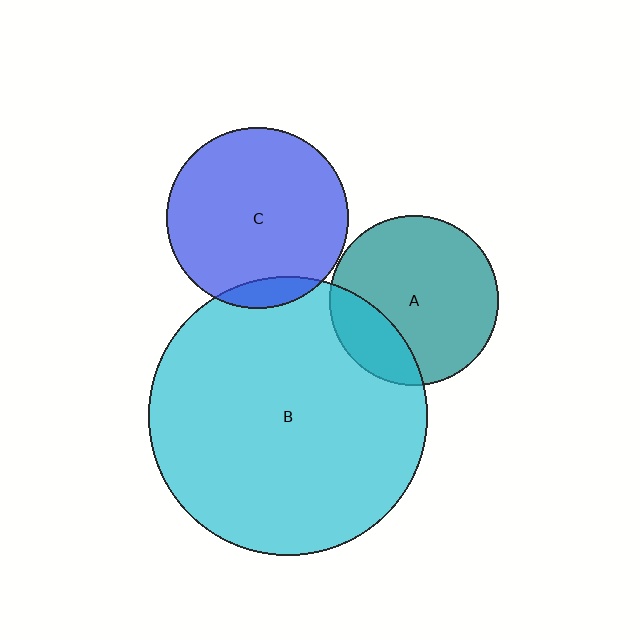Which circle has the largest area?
Circle B (cyan).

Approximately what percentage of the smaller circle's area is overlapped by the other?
Approximately 20%.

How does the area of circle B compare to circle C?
Approximately 2.4 times.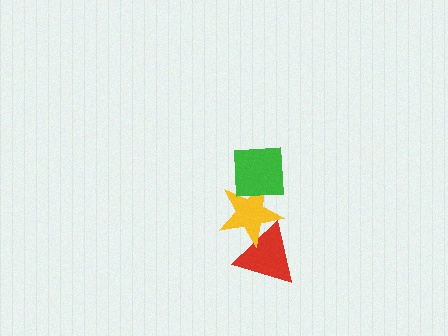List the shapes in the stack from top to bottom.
From top to bottom: the green square, the yellow star, the red triangle.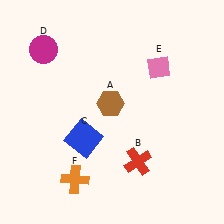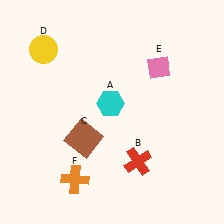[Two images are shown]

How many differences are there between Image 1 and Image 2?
There are 3 differences between the two images.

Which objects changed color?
A changed from brown to cyan. C changed from blue to brown. D changed from magenta to yellow.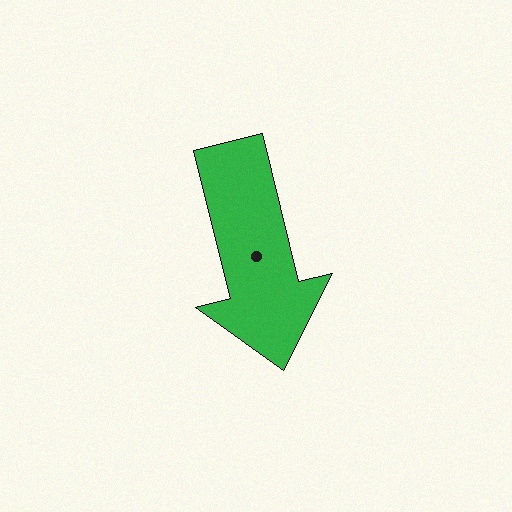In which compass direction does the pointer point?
South.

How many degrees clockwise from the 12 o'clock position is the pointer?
Approximately 166 degrees.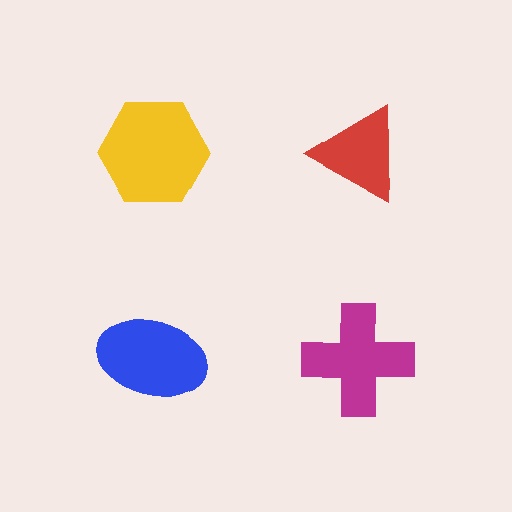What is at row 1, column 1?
A yellow hexagon.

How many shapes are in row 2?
2 shapes.